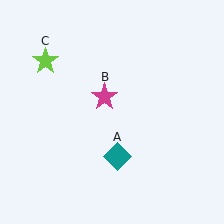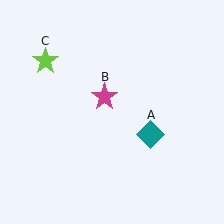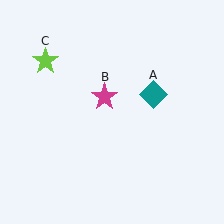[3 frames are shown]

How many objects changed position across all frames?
1 object changed position: teal diamond (object A).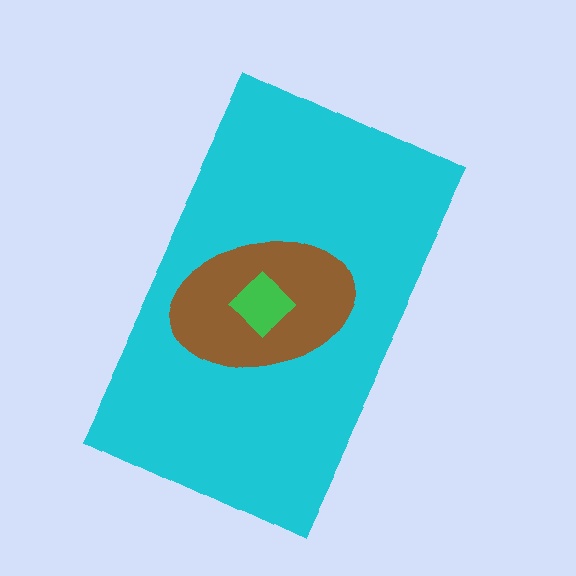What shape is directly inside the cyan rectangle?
The brown ellipse.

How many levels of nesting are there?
3.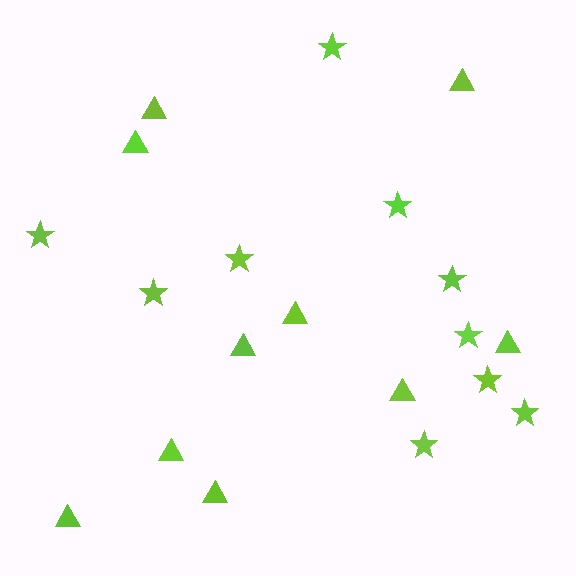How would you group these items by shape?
There are 2 groups: one group of triangles (10) and one group of stars (10).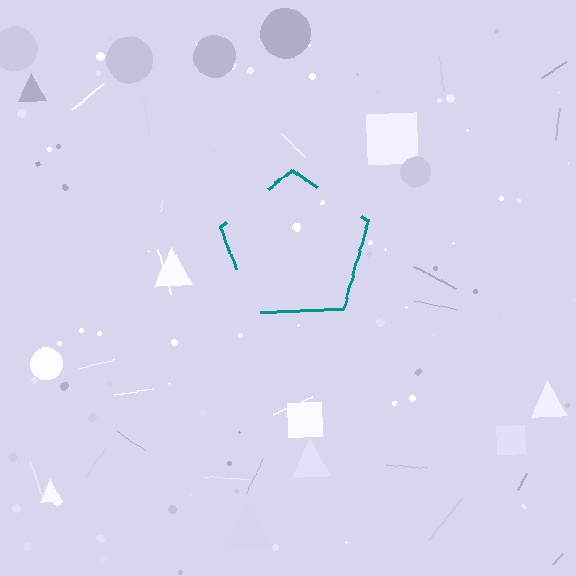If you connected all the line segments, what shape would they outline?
They would outline a pentagon.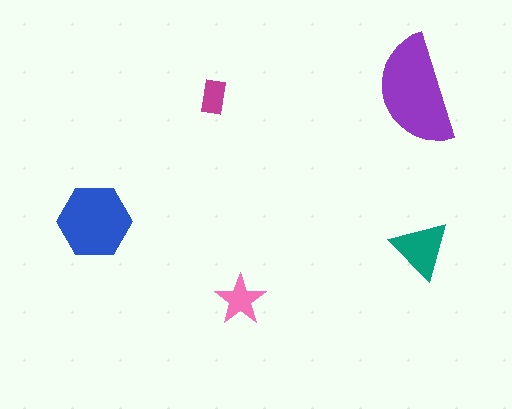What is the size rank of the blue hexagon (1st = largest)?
2nd.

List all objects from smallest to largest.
The magenta rectangle, the pink star, the teal triangle, the blue hexagon, the purple semicircle.